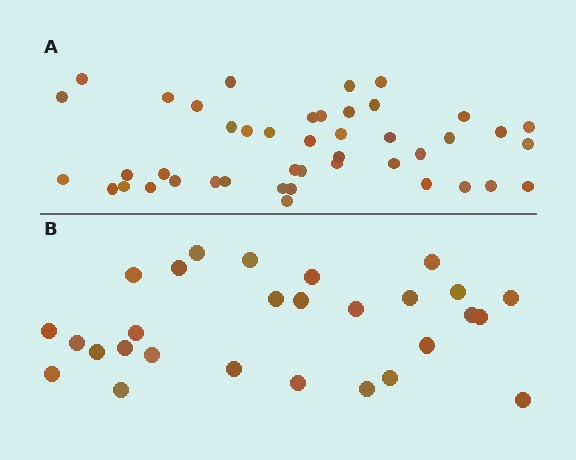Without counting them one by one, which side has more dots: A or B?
Region A (the top region) has more dots.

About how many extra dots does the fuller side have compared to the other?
Region A has approximately 15 more dots than region B.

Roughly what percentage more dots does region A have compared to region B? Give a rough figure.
About 55% more.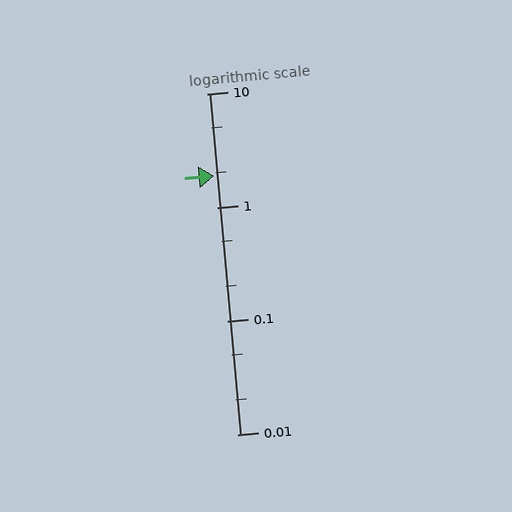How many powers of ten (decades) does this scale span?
The scale spans 3 decades, from 0.01 to 10.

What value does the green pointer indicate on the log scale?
The pointer indicates approximately 1.9.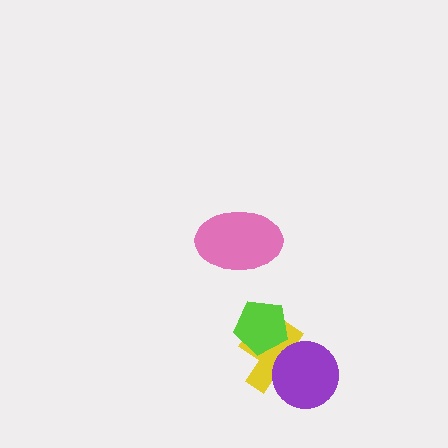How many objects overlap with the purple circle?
1 object overlaps with the purple circle.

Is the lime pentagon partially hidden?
No, no other shape covers it.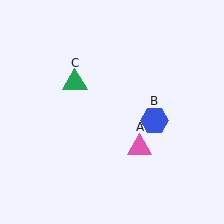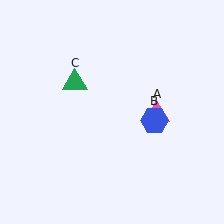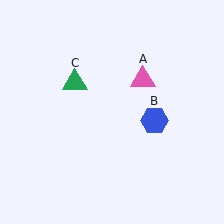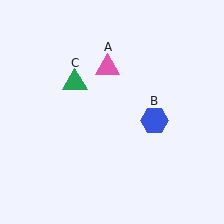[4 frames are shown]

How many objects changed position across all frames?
1 object changed position: pink triangle (object A).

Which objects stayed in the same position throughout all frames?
Blue hexagon (object B) and green triangle (object C) remained stationary.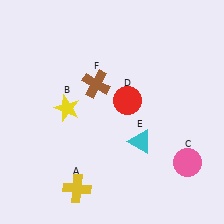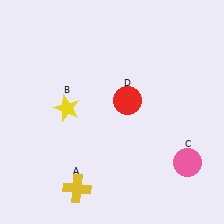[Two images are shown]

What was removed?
The brown cross (F), the cyan triangle (E) were removed in Image 2.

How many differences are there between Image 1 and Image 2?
There are 2 differences between the two images.